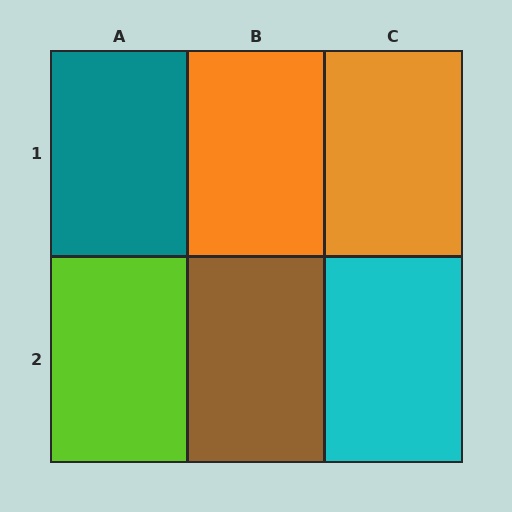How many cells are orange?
2 cells are orange.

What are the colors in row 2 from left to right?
Lime, brown, cyan.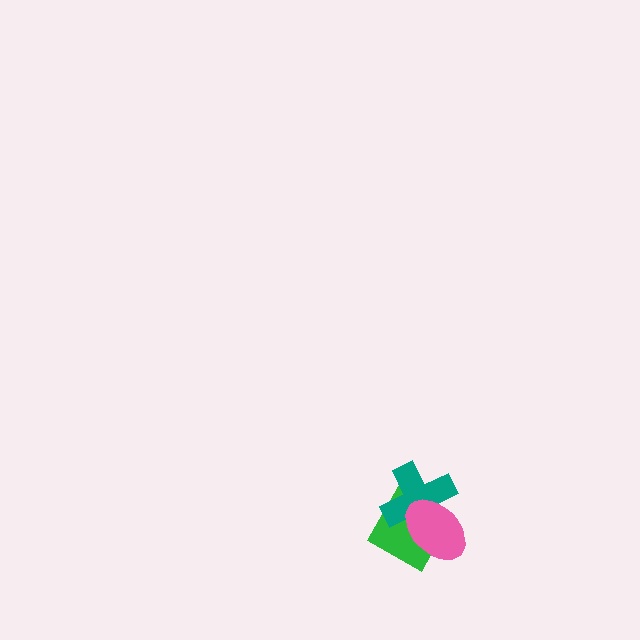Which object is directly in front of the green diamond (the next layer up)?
The teal cross is directly in front of the green diamond.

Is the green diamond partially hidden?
Yes, it is partially covered by another shape.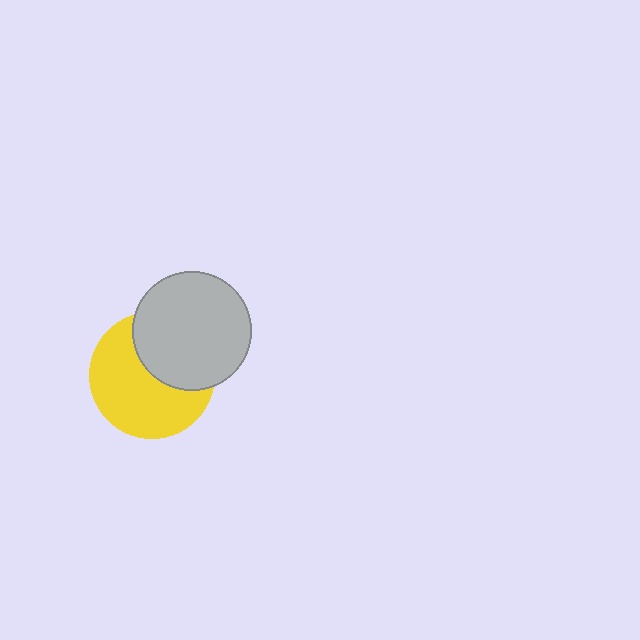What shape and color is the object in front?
The object in front is a light gray circle.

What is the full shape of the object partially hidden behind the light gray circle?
The partially hidden object is a yellow circle.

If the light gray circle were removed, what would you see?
You would see the complete yellow circle.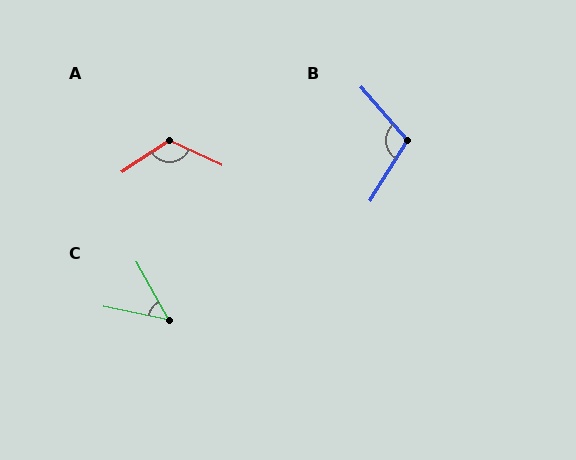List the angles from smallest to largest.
C (49°), B (107°), A (121°).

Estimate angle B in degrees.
Approximately 107 degrees.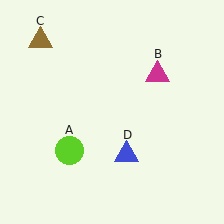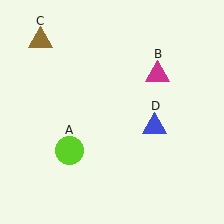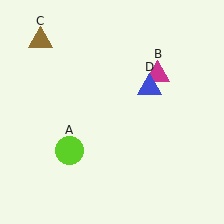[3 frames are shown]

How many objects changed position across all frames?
1 object changed position: blue triangle (object D).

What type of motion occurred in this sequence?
The blue triangle (object D) rotated counterclockwise around the center of the scene.